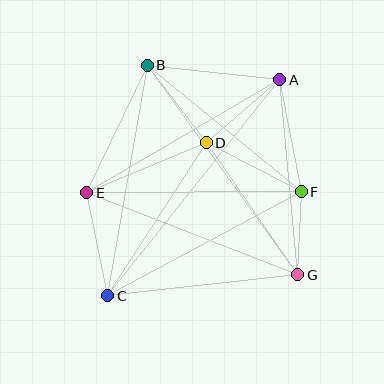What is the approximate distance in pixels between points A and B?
The distance between A and B is approximately 133 pixels.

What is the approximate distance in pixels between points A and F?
The distance between A and F is approximately 114 pixels.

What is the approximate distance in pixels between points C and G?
The distance between C and G is approximately 191 pixels.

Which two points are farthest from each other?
Points A and C are farthest from each other.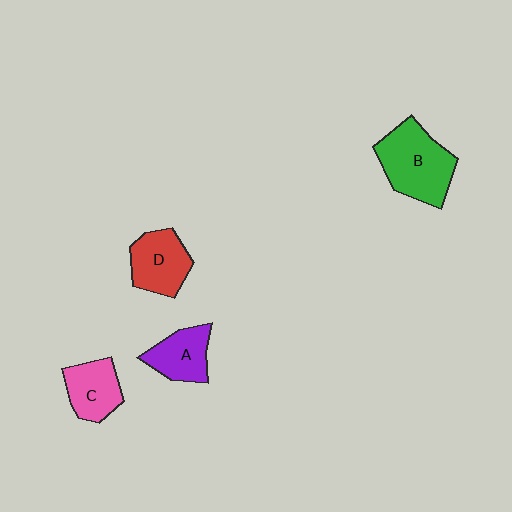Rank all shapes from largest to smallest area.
From largest to smallest: B (green), D (red), C (pink), A (purple).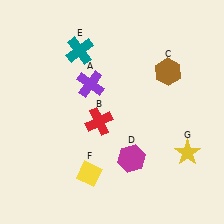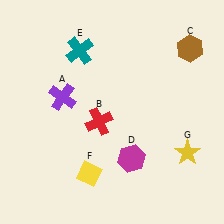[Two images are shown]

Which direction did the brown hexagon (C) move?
The brown hexagon (C) moved up.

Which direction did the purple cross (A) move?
The purple cross (A) moved left.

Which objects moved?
The objects that moved are: the purple cross (A), the brown hexagon (C).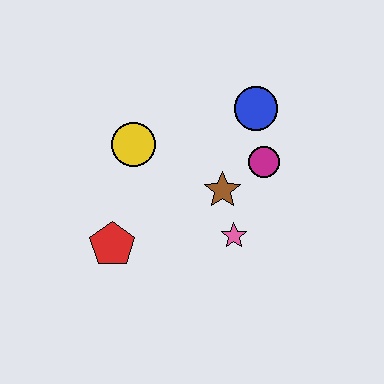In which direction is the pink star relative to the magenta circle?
The pink star is below the magenta circle.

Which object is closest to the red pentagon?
The yellow circle is closest to the red pentagon.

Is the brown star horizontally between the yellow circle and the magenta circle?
Yes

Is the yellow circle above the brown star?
Yes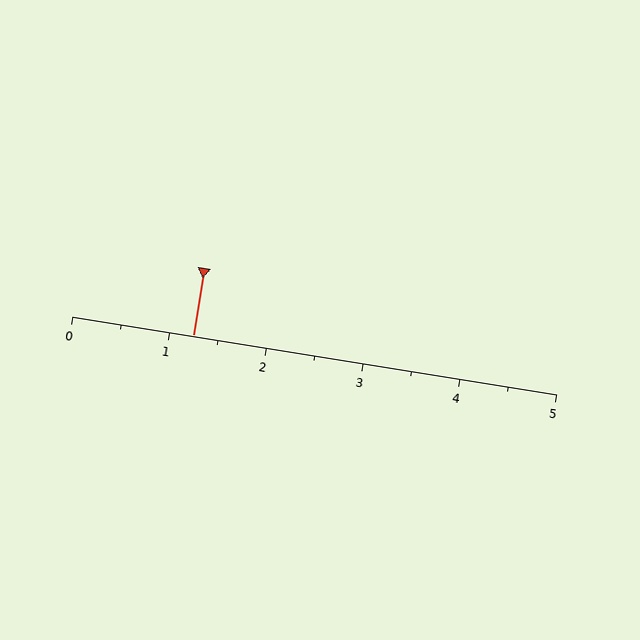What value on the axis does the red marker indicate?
The marker indicates approximately 1.2.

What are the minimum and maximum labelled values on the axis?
The axis runs from 0 to 5.